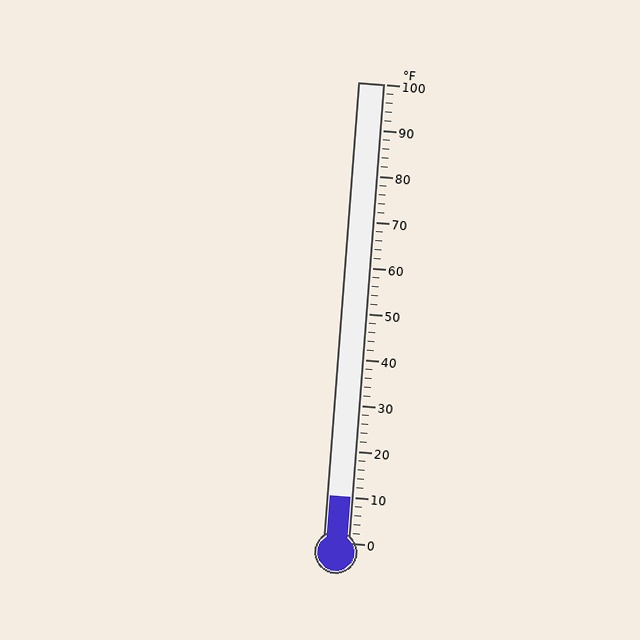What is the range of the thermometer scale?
The thermometer scale ranges from 0°F to 100°F.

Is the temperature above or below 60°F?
The temperature is below 60°F.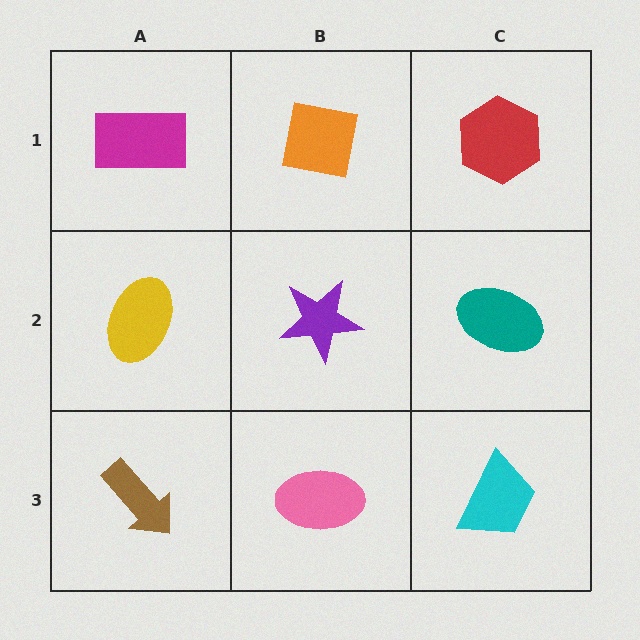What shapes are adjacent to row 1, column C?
A teal ellipse (row 2, column C), an orange square (row 1, column B).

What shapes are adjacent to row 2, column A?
A magenta rectangle (row 1, column A), a brown arrow (row 3, column A), a purple star (row 2, column B).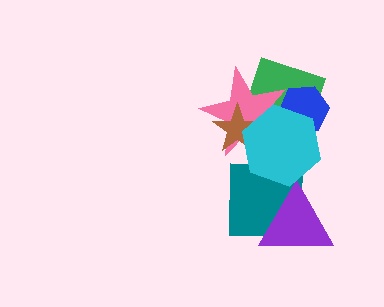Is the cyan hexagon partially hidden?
No, no other shape covers it.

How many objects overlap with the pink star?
4 objects overlap with the pink star.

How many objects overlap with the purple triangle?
1 object overlaps with the purple triangle.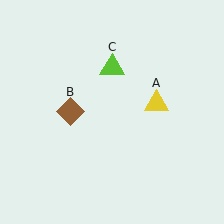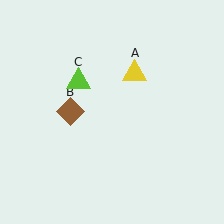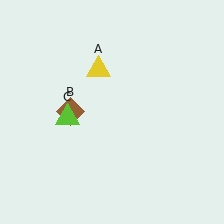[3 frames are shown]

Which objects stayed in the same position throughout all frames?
Brown diamond (object B) remained stationary.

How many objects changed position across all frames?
2 objects changed position: yellow triangle (object A), lime triangle (object C).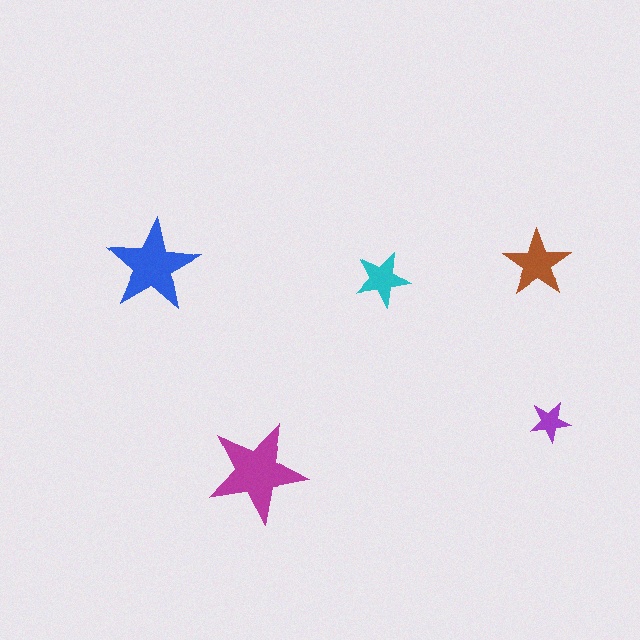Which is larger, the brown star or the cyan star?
The brown one.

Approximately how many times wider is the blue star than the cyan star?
About 1.5 times wider.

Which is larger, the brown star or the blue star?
The blue one.